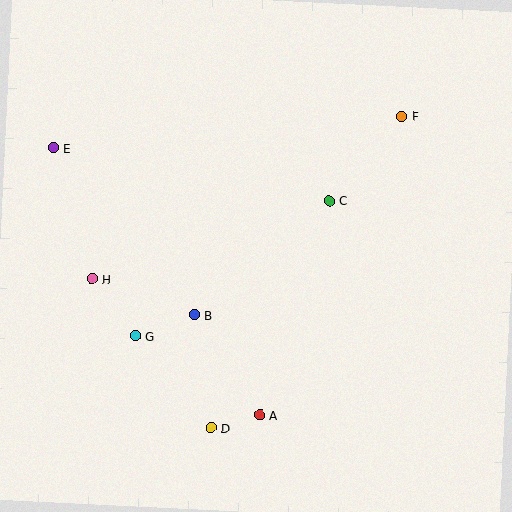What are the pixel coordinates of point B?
Point B is at (194, 315).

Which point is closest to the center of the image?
Point B at (194, 315) is closest to the center.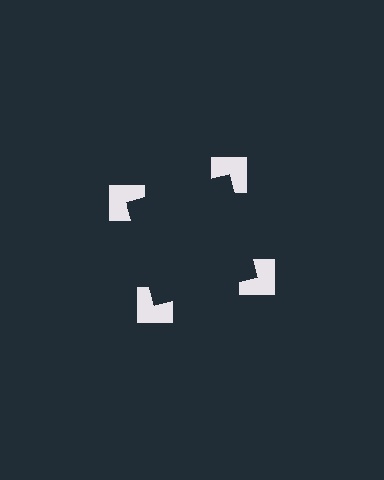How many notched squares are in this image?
There are 4 — one at each vertex of the illusory square.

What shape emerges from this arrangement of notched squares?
An illusory square — its edges are inferred from the aligned wedge cuts in the notched squares, not physically drawn.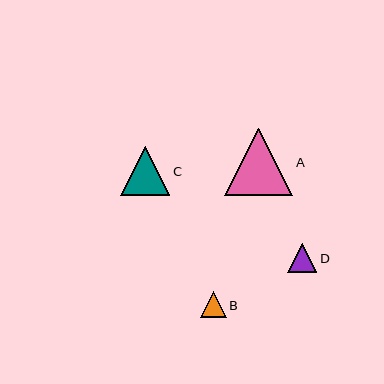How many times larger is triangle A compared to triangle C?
Triangle A is approximately 1.4 times the size of triangle C.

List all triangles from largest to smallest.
From largest to smallest: A, C, D, B.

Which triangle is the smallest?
Triangle B is the smallest with a size of approximately 26 pixels.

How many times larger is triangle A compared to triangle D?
Triangle A is approximately 2.3 times the size of triangle D.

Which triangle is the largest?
Triangle A is the largest with a size of approximately 68 pixels.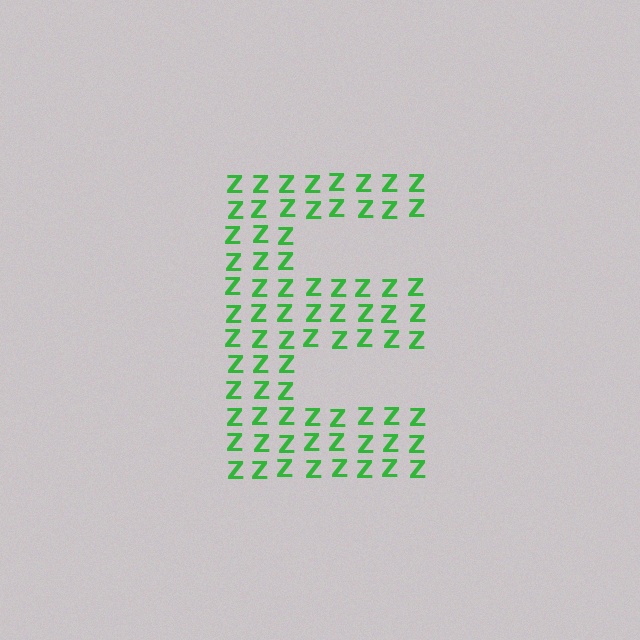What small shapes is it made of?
It is made of small letter Z's.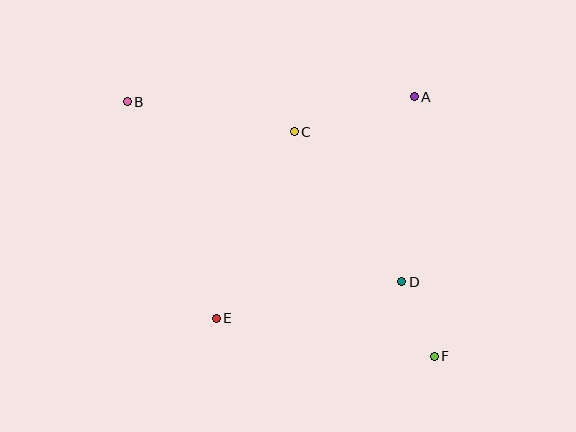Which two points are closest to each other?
Points D and F are closest to each other.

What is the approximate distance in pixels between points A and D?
The distance between A and D is approximately 186 pixels.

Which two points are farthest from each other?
Points B and F are farthest from each other.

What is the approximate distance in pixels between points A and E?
The distance between A and E is approximately 297 pixels.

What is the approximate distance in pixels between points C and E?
The distance between C and E is approximately 202 pixels.